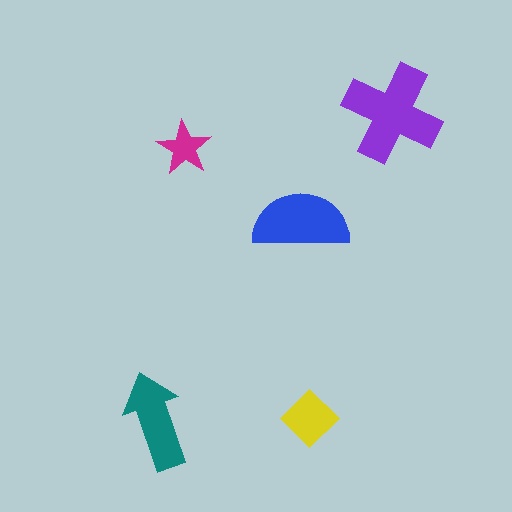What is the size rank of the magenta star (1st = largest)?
5th.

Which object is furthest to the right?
The purple cross is rightmost.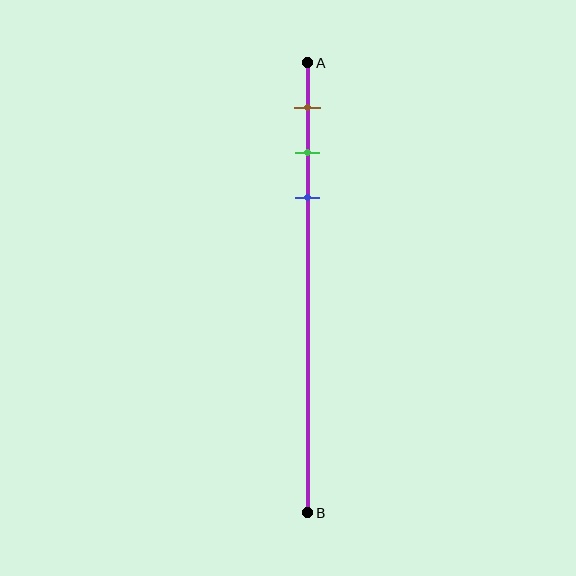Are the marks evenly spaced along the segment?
Yes, the marks are approximately evenly spaced.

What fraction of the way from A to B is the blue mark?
The blue mark is approximately 30% (0.3) of the way from A to B.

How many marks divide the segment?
There are 3 marks dividing the segment.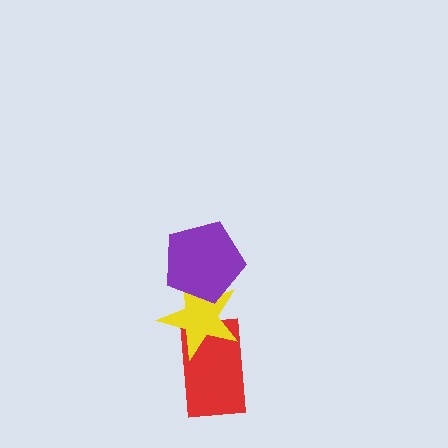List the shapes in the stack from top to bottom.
From top to bottom: the purple pentagon, the yellow star, the red rectangle.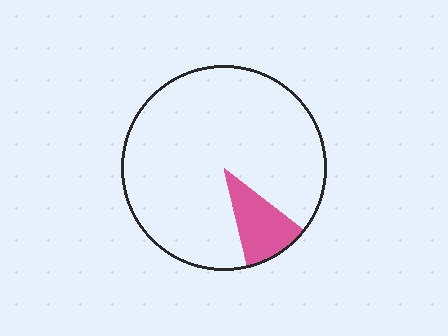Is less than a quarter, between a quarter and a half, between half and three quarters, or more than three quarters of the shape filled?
Less than a quarter.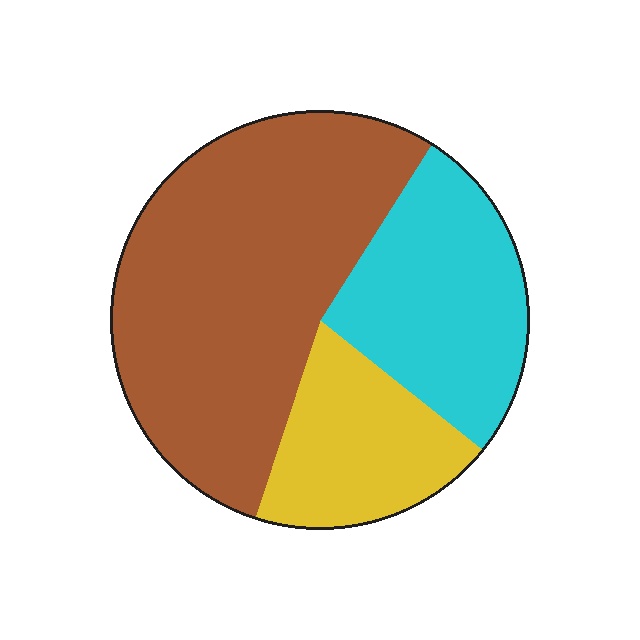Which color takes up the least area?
Yellow, at roughly 20%.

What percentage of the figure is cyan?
Cyan takes up about one quarter (1/4) of the figure.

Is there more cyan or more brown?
Brown.